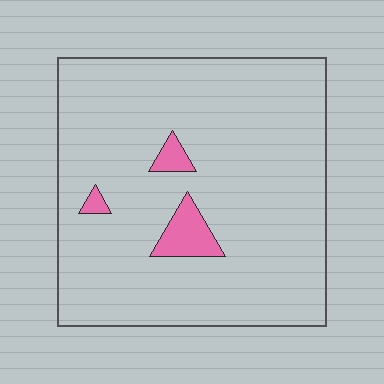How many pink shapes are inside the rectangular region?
3.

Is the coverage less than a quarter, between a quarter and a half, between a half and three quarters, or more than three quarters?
Less than a quarter.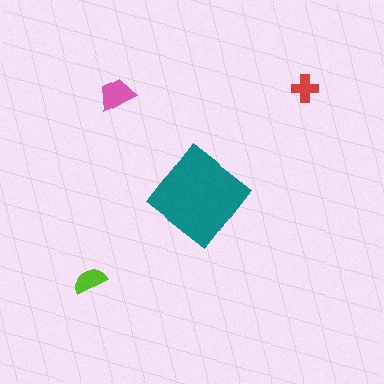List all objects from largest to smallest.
The teal diamond, the pink trapezoid, the lime semicircle, the red cross.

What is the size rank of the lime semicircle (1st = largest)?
3rd.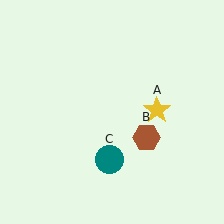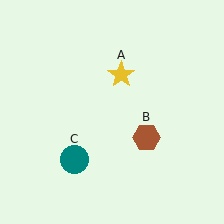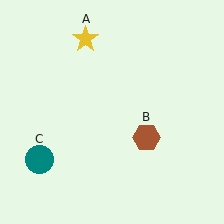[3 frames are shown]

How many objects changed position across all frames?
2 objects changed position: yellow star (object A), teal circle (object C).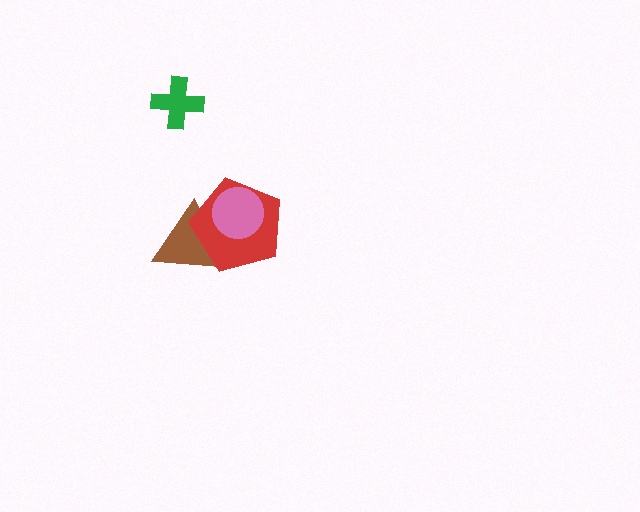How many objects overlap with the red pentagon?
2 objects overlap with the red pentagon.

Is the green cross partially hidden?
No, no other shape covers it.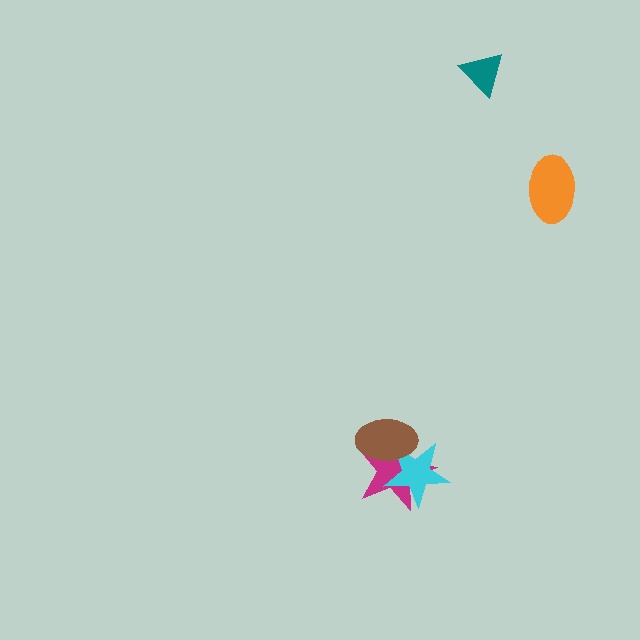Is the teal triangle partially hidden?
No, no other shape covers it.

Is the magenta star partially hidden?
Yes, it is partially covered by another shape.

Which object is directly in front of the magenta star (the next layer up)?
The cyan star is directly in front of the magenta star.